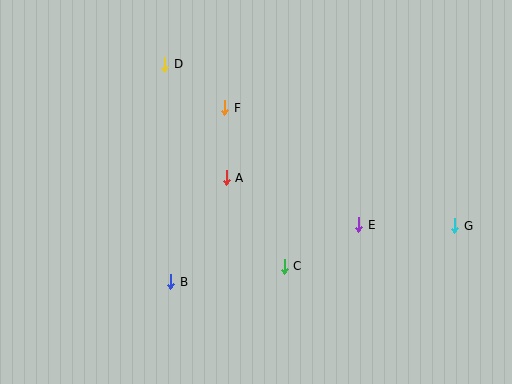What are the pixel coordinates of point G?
Point G is at (455, 226).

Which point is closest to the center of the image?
Point A at (226, 178) is closest to the center.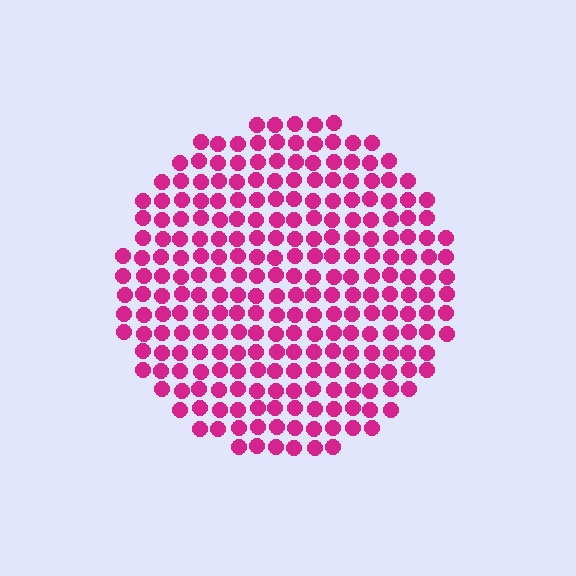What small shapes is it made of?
It is made of small circles.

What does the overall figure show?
The overall figure shows a circle.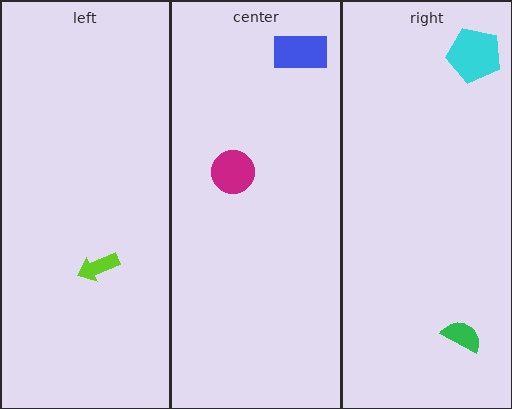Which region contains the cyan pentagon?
The right region.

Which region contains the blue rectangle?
The center region.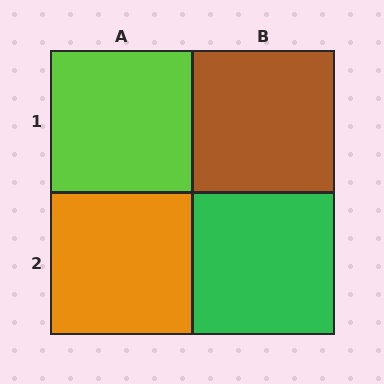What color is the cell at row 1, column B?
Brown.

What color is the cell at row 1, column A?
Lime.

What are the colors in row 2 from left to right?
Orange, green.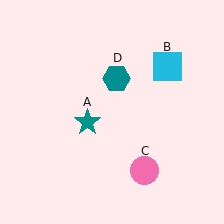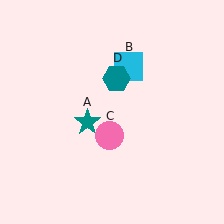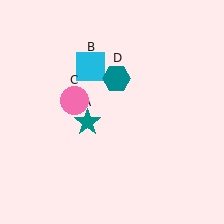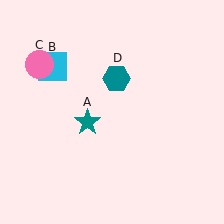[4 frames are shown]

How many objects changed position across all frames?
2 objects changed position: cyan square (object B), pink circle (object C).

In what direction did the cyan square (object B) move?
The cyan square (object B) moved left.